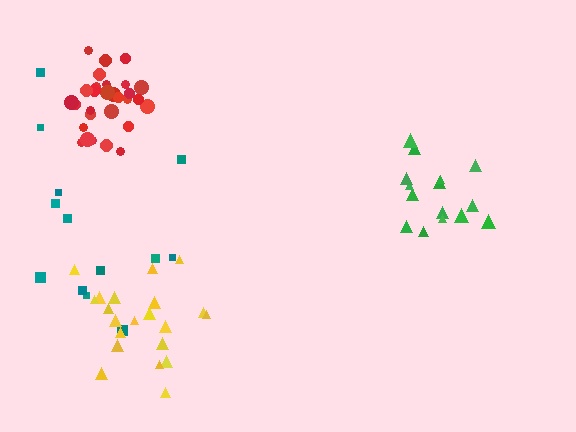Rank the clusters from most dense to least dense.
red, green, yellow, teal.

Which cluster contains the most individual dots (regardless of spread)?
Red (29).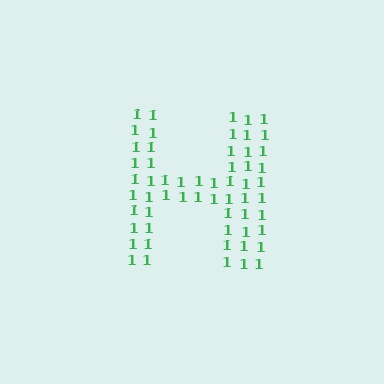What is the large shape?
The large shape is the letter H.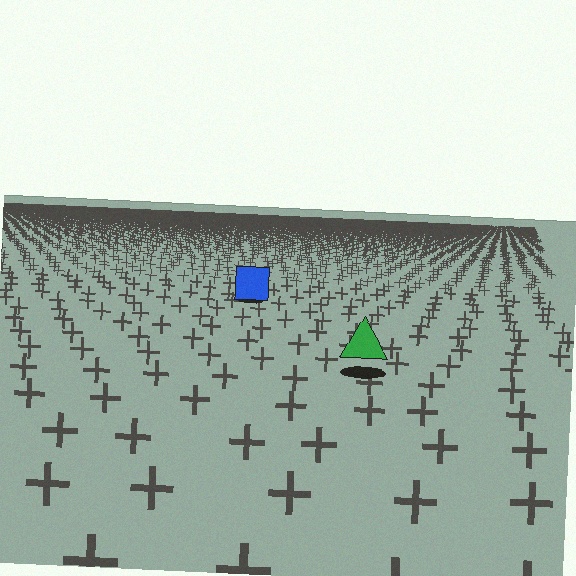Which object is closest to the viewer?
The green triangle is closest. The texture marks near it are larger and more spread out.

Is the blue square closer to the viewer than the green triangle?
No. The green triangle is closer — you can tell from the texture gradient: the ground texture is coarser near it.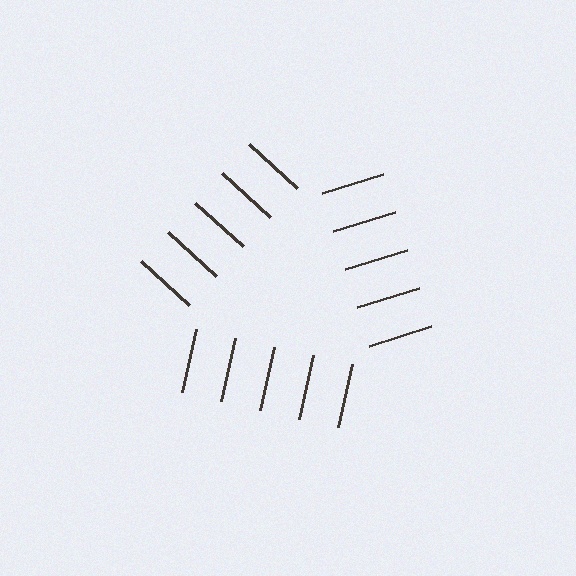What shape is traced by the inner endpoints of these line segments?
An illusory triangle — the line segments terminate on its edges but no continuous stroke is drawn.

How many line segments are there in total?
15 — 5 along each of the 3 edges.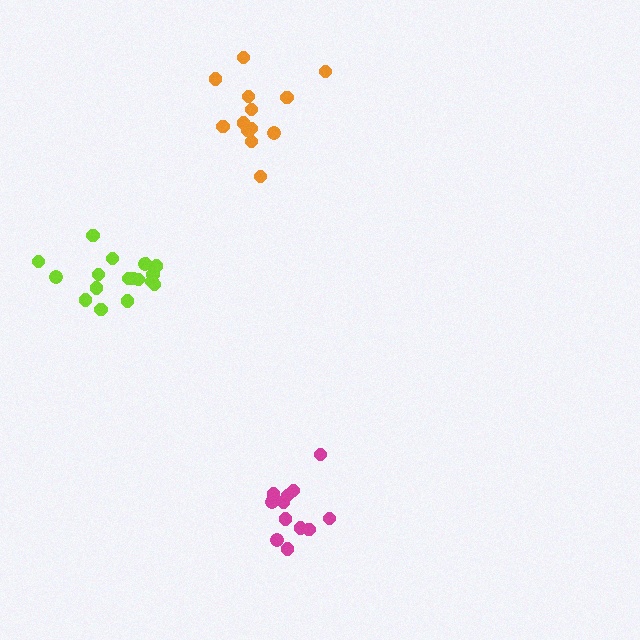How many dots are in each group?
Group 1: 12 dots, Group 2: 18 dots, Group 3: 13 dots (43 total).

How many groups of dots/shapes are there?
There are 3 groups.